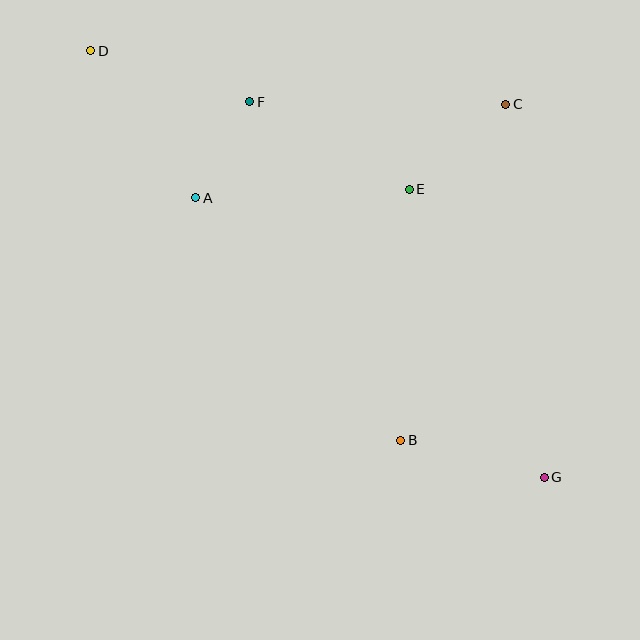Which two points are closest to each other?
Points A and F are closest to each other.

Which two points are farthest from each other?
Points D and G are farthest from each other.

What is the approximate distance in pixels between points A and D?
The distance between A and D is approximately 180 pixels.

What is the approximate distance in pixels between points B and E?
The distance between B and E is approximately 251 pixels.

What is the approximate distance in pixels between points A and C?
The distance between A and C is approximately 324 pixels.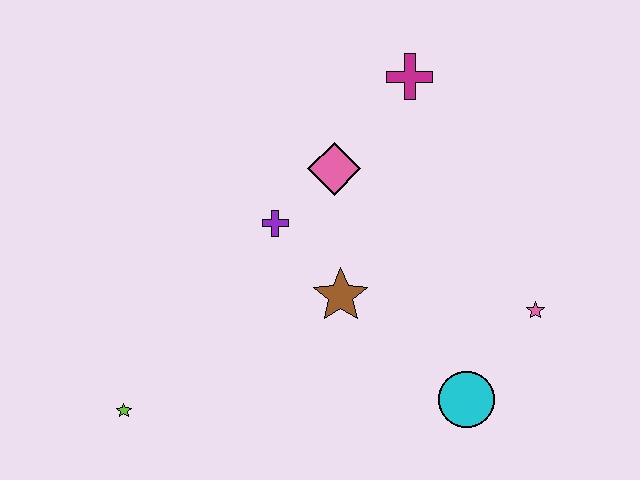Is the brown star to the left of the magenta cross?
Yes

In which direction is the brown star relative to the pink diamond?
The brown star is below the pink diamond.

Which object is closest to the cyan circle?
The pink star is closest to the cyan circle.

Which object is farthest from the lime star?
The magenta cross is farthest from the lime star.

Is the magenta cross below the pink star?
No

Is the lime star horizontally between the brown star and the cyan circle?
No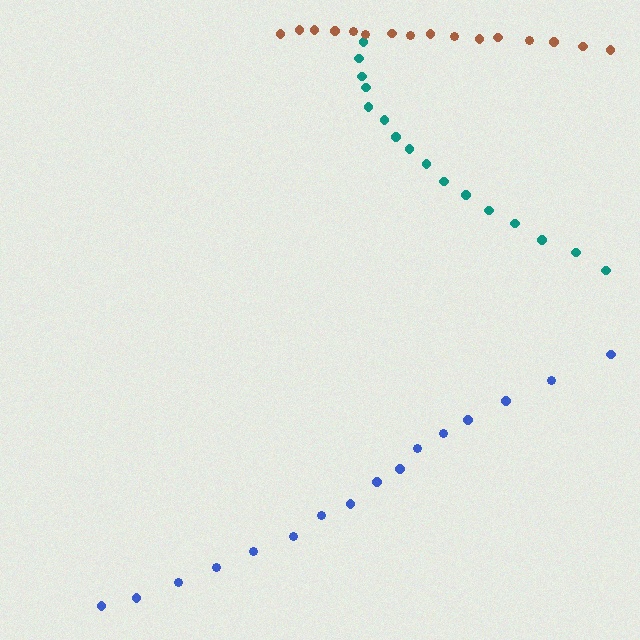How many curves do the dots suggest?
There are 3 distinct paths.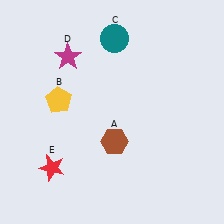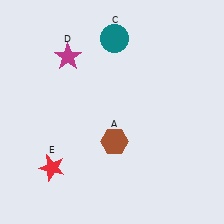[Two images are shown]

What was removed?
The yellow pentagon (B) was removed in Image 2.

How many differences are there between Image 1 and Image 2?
There is 1 difference between the two images.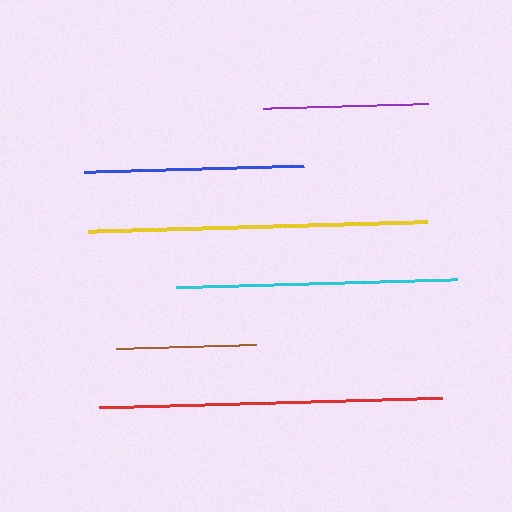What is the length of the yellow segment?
The yellow segment is approximately 339 pixels long.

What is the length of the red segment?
The red segment is approximately 343 pixels long.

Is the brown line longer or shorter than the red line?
The red line is longer than the brown line.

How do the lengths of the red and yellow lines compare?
The red and yellow lines are approximately the same length.